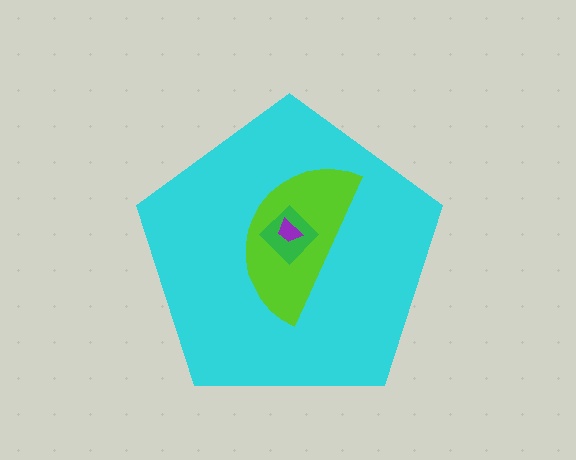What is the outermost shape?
The cyan pentagon.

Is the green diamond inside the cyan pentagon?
Yes.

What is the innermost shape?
The purple trapezoid.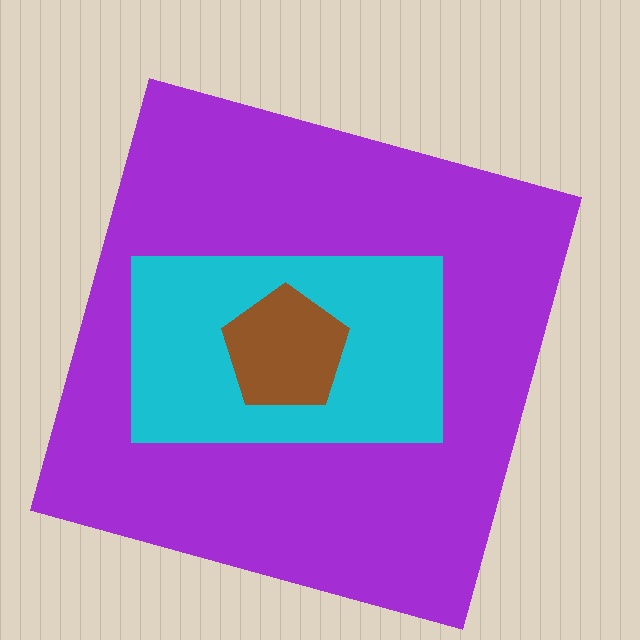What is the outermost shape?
The purple square.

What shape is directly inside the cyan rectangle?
The brown pentagon.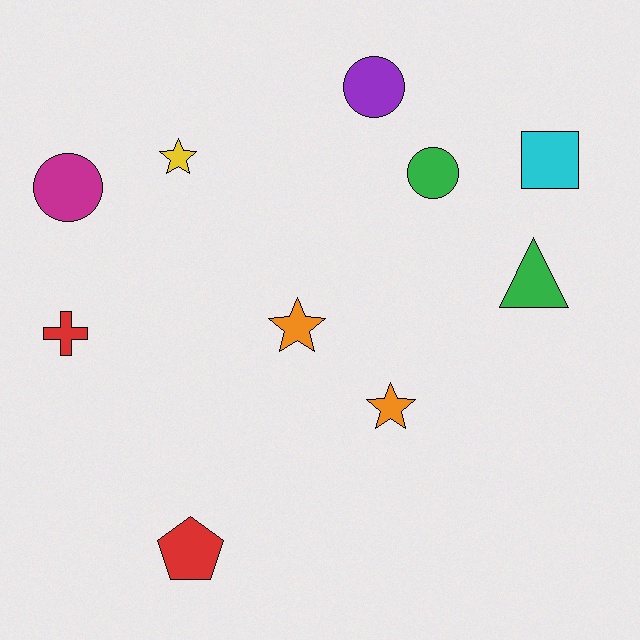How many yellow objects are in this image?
There is 1 yellow object.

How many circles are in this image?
There are 3 circles.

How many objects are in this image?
There are 10 objects.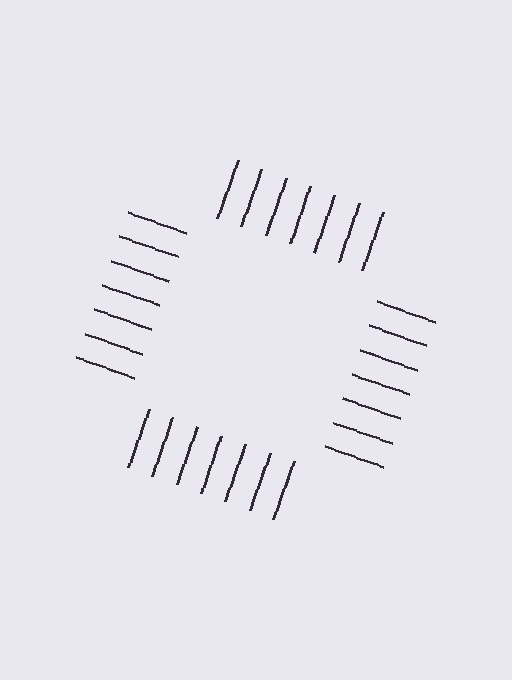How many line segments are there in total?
28 — 7 along each of the 4 edges.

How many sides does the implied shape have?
4 sides — the line-ends trace a square.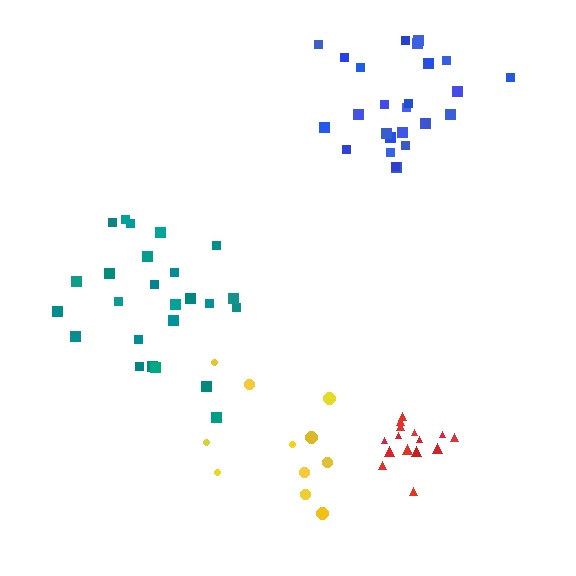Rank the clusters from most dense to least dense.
red, blue, teal, yellow.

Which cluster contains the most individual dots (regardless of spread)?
Teal (25).